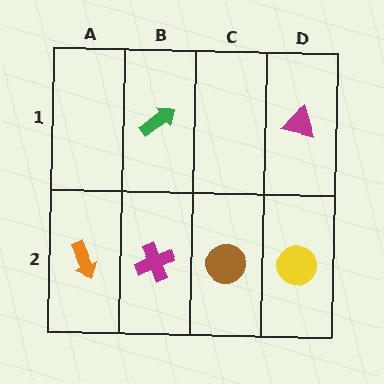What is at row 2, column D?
A yellow circle.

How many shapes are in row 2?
4 shapes.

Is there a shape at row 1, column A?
No, that cell is empty.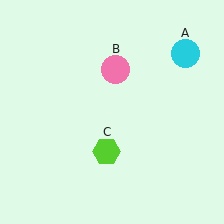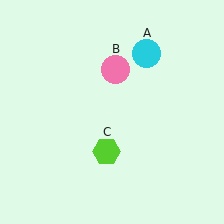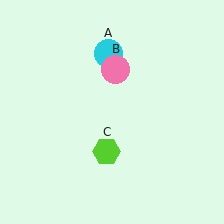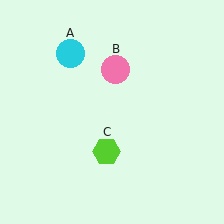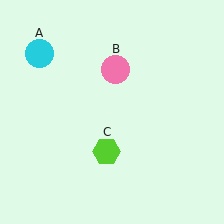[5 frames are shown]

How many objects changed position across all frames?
1 object changed position: cyan circle (object A).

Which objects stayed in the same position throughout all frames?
Pink circle (object B) and lime hexagon (object C) remained stationary.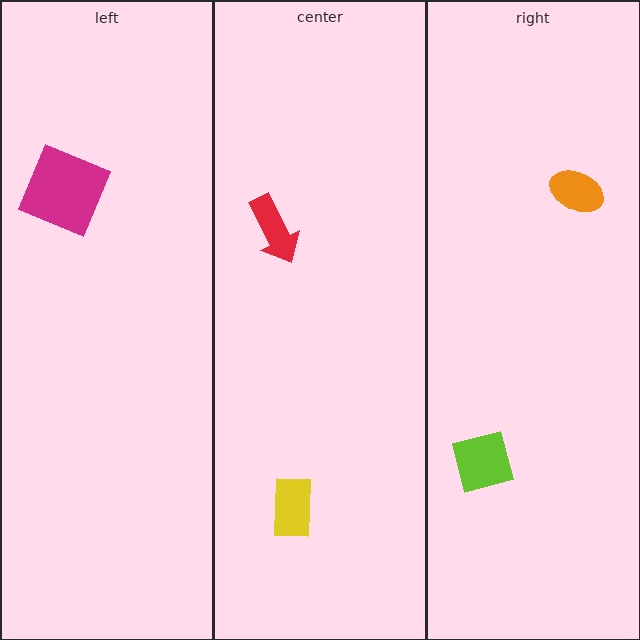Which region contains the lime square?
The right region.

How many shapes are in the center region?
2.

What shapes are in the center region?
The red arrow, the yellow rectangle.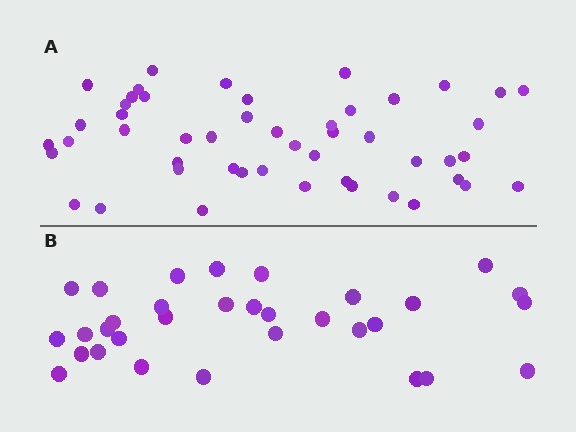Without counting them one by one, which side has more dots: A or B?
Region A (the top region) has more dots.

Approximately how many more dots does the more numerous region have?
Region A has approximately 15 more dots than region B.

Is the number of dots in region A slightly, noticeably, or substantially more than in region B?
Region A has substantially more. The ratio is roughly 1.5 to 1.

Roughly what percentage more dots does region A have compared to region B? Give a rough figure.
About 55% more.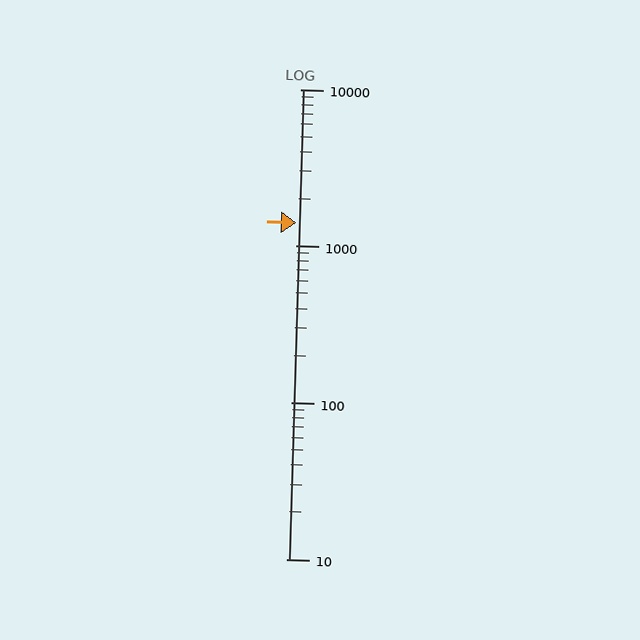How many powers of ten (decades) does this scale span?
The scale spans 3 decades, from 10 to 10000.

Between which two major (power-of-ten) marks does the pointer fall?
The pointer is between 1000 and 10000.